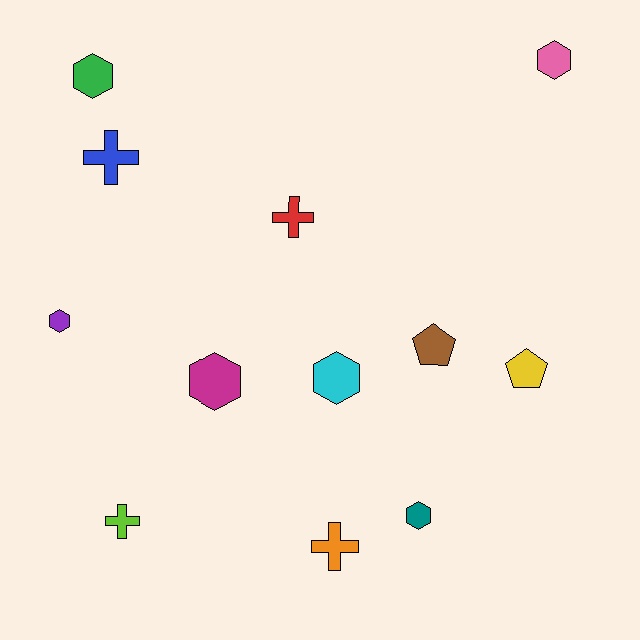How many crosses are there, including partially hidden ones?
There are 4 crosses.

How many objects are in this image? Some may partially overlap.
There are 12 objects.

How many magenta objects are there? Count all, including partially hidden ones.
There is 1 magenta object.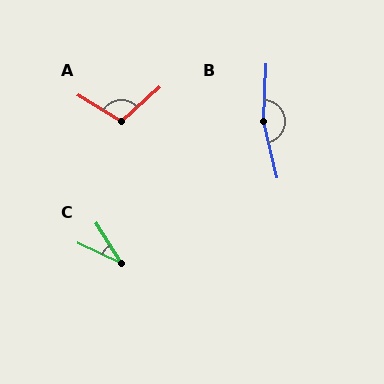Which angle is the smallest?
C, at approximately 33 degrees.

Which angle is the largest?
B, at approximately 164 degrees.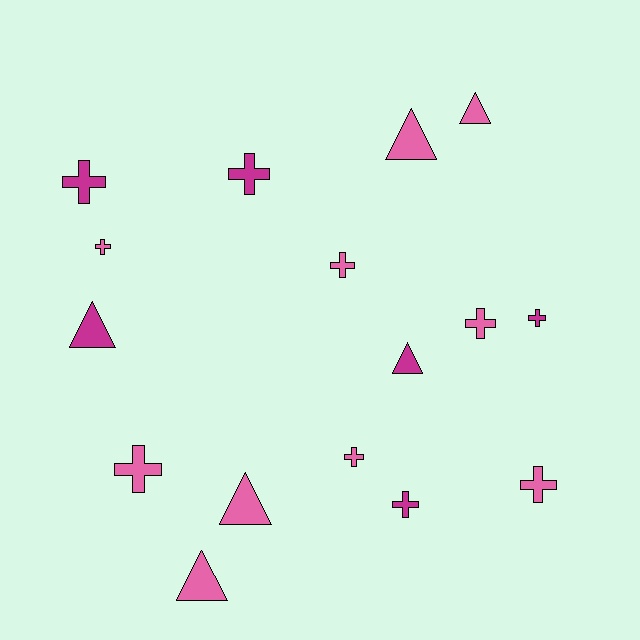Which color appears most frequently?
Pink, with 10 objects.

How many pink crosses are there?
There are 6 pink crosses.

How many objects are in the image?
There are 16 objects.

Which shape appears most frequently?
Cross, with 10 objects.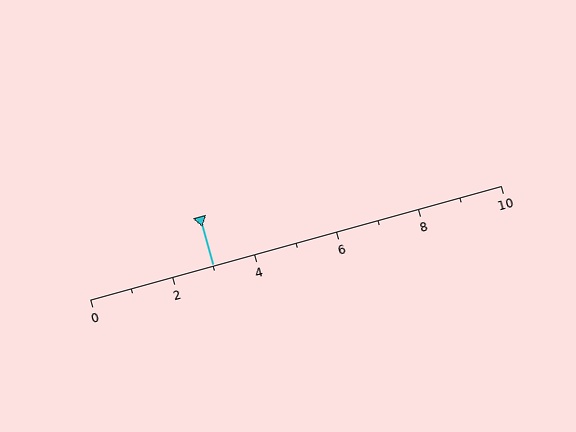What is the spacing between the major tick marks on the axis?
The major ticks are spaced 2 apart.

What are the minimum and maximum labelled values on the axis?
The axis runs from 0 to 10.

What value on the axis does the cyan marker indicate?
The marker indicates approximately 3.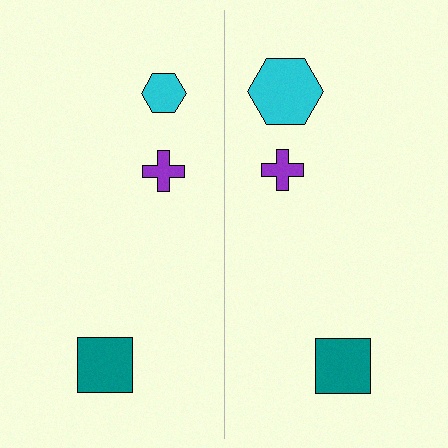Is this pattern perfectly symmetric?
No, the pattern is not perfectly symmetric. The cyan hexagon on the right side has a different size than its mirror counterpart.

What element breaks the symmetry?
The cyan hexagon on the right side has a different size than its mirror counterpart.